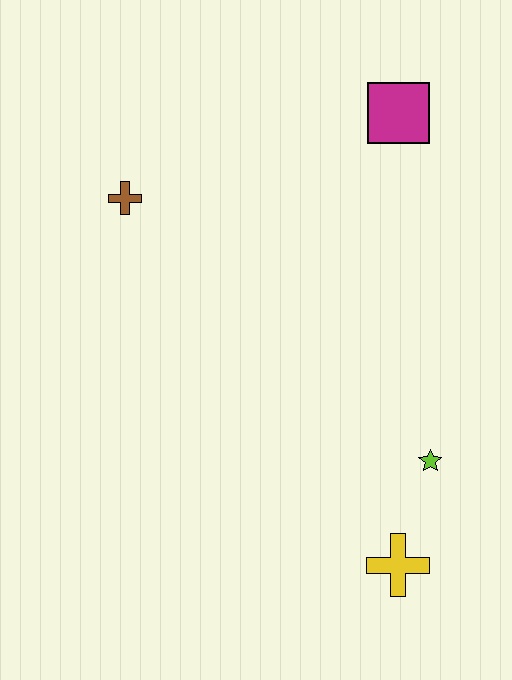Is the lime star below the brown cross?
Yes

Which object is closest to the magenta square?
The brown cross is closest to the magenta square.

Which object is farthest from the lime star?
The brown cross is farthest from the lime star.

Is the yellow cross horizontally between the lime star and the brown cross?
Yes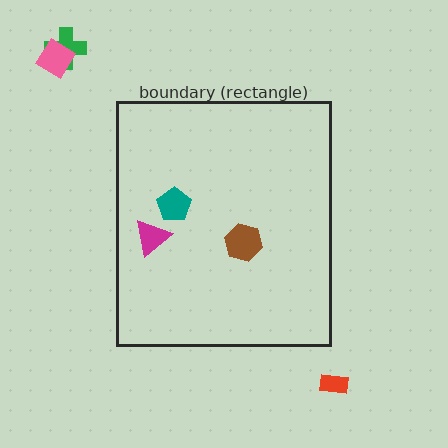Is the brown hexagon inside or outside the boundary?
Inside.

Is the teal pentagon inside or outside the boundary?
Inside.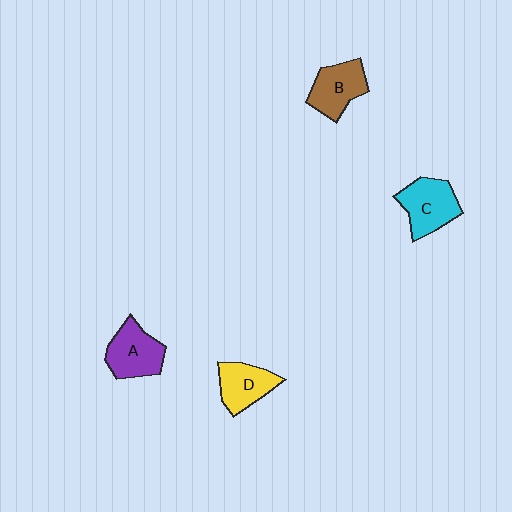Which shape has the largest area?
Shape C (cyan).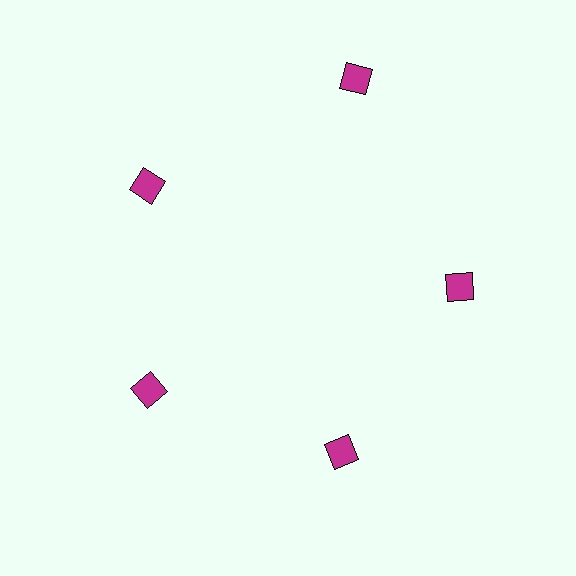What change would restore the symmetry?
The symmetry would be restored by moving it inward, back onto the ring so that all 5 diamonds sit at equal angles and equal distance from the center.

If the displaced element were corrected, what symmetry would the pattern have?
It would have 5-fold rotational symmetry — the pattern would map onto itself every 72 degrees.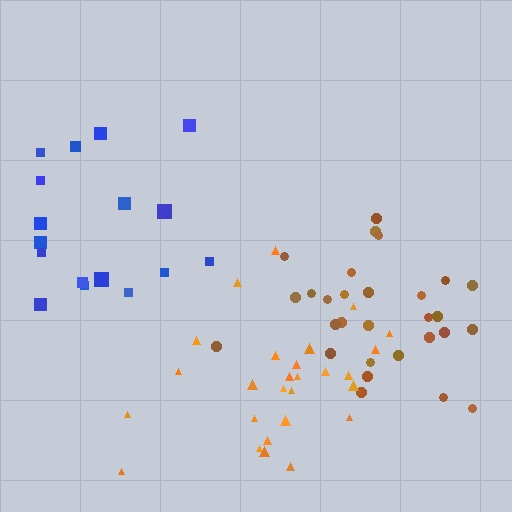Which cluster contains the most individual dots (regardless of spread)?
Brown (29).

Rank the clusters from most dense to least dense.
brown, orange, blue.